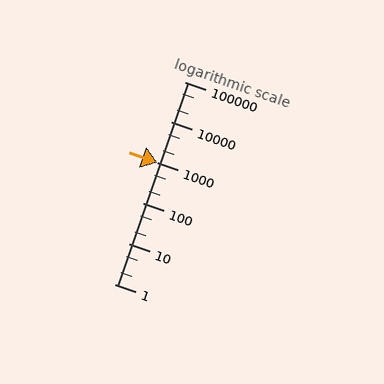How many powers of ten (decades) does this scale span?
The scale spans 5 decades, from 1 to 100000.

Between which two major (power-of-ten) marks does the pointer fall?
The pointer is between 100 and 1000.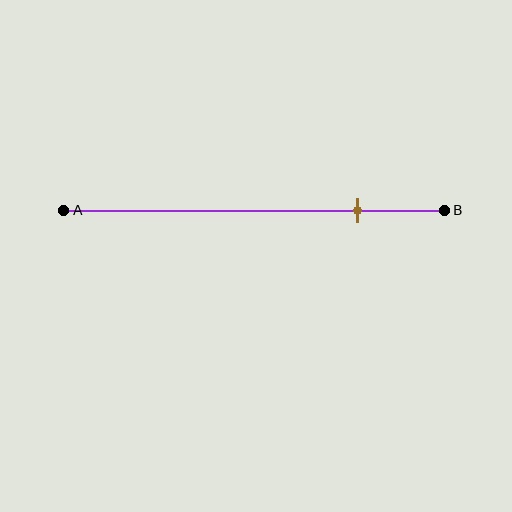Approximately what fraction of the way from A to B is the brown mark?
The brown mark is approximately 75% of the way from A to B.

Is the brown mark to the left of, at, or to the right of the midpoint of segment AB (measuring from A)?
The brown mark is to the right of the midpoint of segment AB.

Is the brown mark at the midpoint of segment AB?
No, the mark is at about 75% from A, not at the 50% midpoint.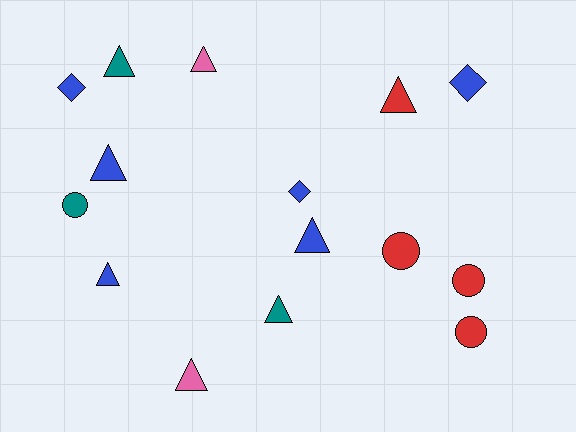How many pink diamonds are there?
There are no pink diamonds.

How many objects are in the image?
There are 15 objects.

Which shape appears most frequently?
Triangle, with 8 objects.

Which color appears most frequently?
Blue, with 6 objects.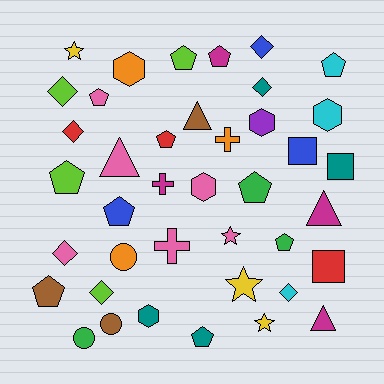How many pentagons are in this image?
There are 11 pentagons.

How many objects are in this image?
There are 40 objects.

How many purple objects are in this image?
There is 1 purple object.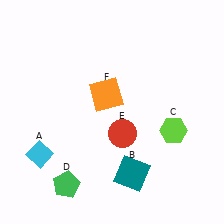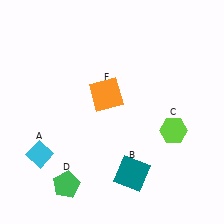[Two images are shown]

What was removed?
The red circle (E) was removed in Image 2.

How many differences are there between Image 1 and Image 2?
There is 1 difference between the two images.